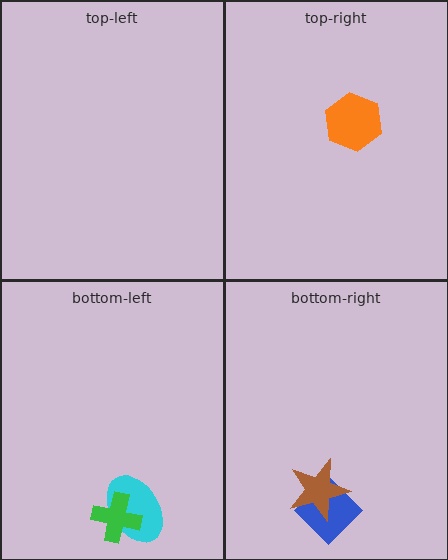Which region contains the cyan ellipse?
The bottom-left region.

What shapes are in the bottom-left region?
The cyan ellipse, the green cross.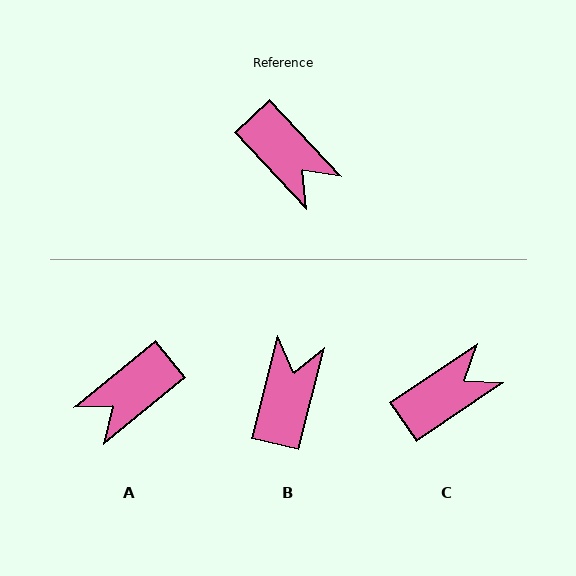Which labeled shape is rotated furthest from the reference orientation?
B, about 123 degrees away.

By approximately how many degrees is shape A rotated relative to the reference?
Approximately 94 degrees clockwise.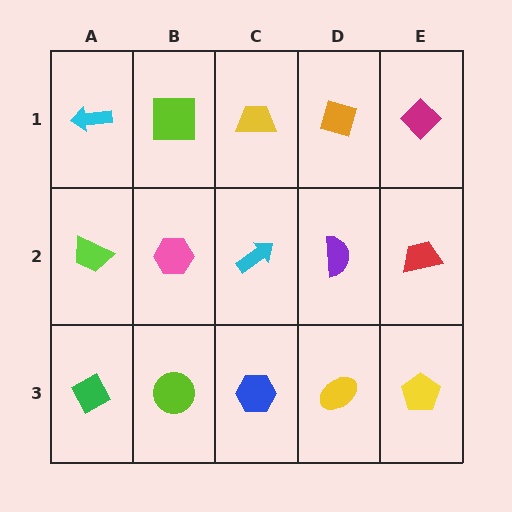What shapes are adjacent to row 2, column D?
An orange diamond (row 1, column D), a yellow ellipse (row 3, column D), a cyan arrow (row 2, column C), a red trapezoid (row 2, column E).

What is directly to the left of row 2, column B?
A lime trapezoid.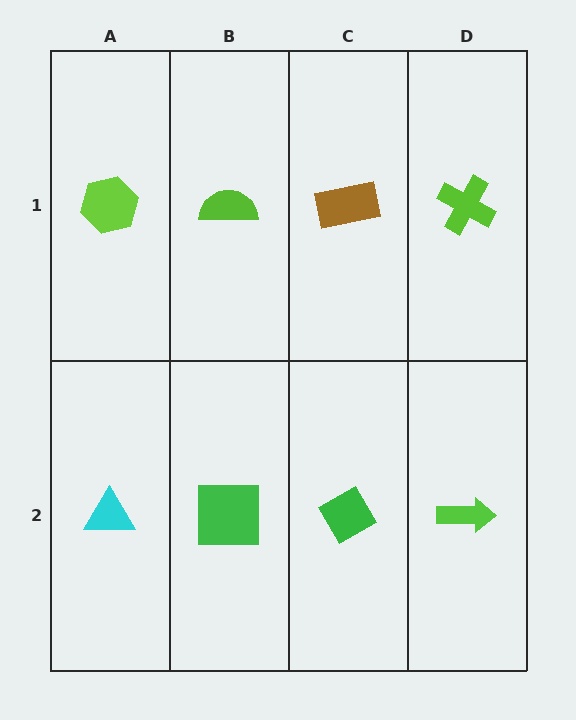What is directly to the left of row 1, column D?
A brown rectangle.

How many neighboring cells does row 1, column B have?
3.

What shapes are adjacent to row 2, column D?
A lime cross (row 1, column D), a green diamond (row 2, column C).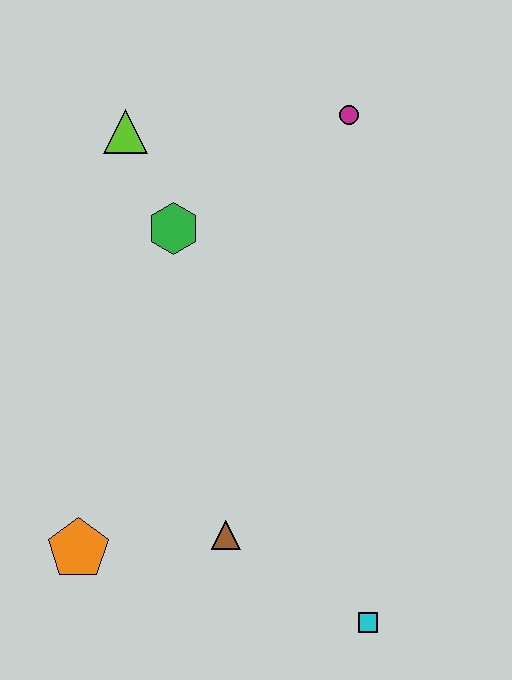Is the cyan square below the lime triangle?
Yes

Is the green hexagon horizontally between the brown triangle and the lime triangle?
Yes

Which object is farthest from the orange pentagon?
The magenta circle is farthest from the orange pentagon.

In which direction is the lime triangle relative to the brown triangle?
The lime triangle is above the brown triangle.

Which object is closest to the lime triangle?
The green hexagon is closest to the lime triangle.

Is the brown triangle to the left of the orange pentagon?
No